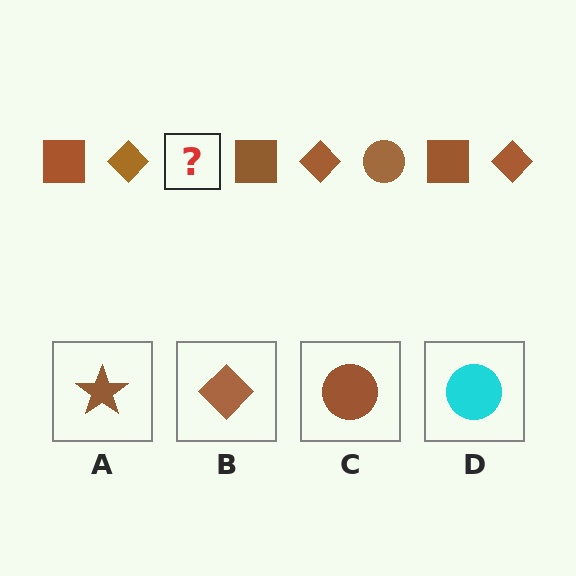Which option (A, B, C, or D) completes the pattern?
C.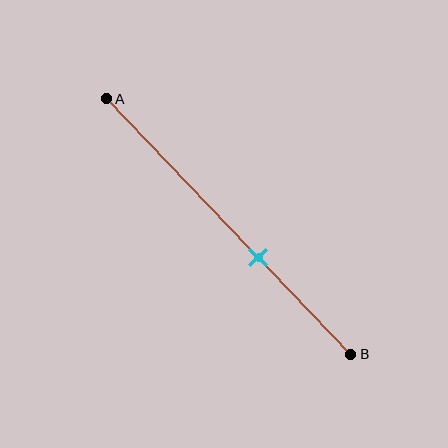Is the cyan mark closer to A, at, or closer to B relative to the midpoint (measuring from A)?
The cyan mark is closer to point B than the midpoint of segment AB.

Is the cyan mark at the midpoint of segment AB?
No, the mark is at about 60% from A, not at the 50% midpoint.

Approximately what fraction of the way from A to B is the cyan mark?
The cyan mark is approximately 60% of the way from A to B.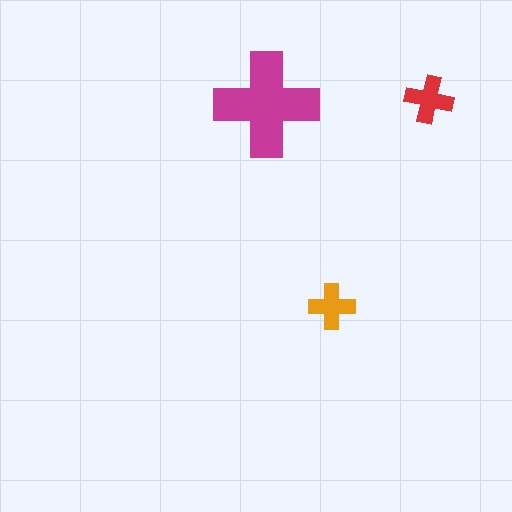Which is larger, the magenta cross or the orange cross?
The magenta one.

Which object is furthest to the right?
The red cross is rightmost.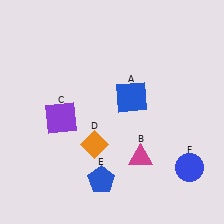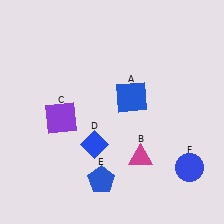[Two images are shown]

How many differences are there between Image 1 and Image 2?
There is 1 difference between the two images.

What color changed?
The diamond (D) changed from orange in Image 1 to blue in Image 2.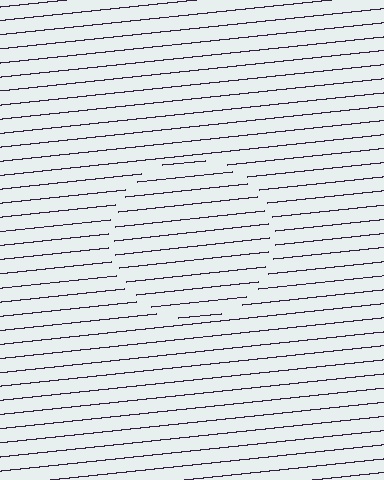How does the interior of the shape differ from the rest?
The interior of the shape contains the same grating, shifted by half a period — the contour is defined by the phase discontinuity where line-ends from the inner and outer gratings abut.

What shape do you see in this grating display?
An illusory circle. The interior of the shape contains the same grating, shifted by half a period — the contour is defined by the phase discontinuity where line-ends from the inner and outer gratings abut.